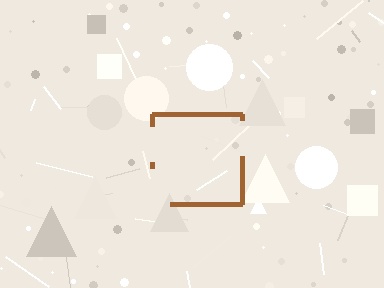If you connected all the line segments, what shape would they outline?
They would outline a square.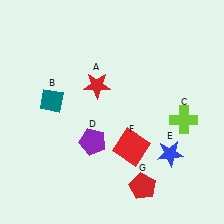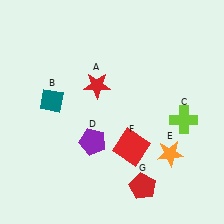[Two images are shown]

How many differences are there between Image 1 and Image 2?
There is 1 difference between the two images.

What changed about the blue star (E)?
In Image 1, E is blue. In Image 2, it changed to orange.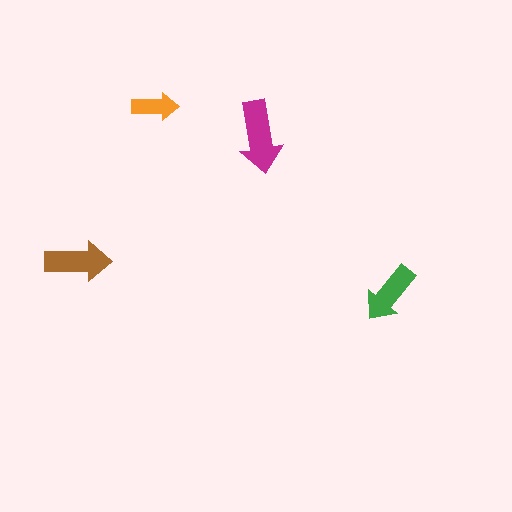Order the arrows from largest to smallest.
the magenta one, the brown one, the green one, the orange one.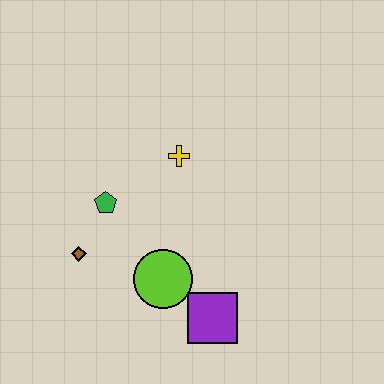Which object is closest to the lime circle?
The purple square is closest to the lime circle.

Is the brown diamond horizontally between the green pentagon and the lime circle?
No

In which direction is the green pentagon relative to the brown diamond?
The green pentagon is above the brown diamond.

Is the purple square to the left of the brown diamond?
No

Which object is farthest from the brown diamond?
The purple square is farthest from the brown diamond.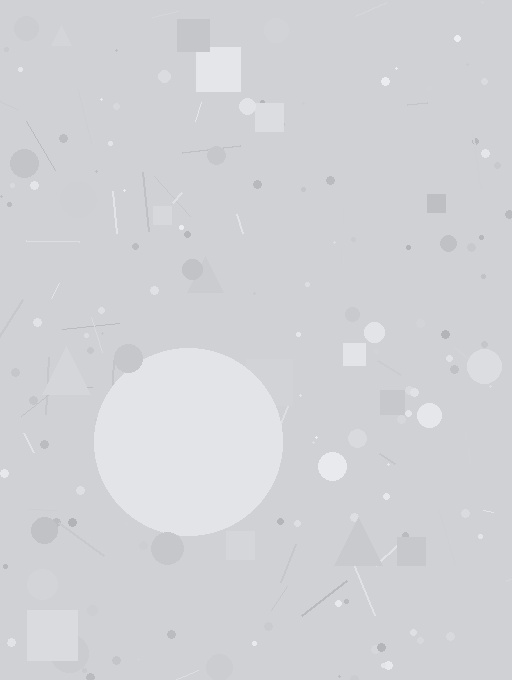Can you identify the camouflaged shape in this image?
The camouflaged shape is a circle.